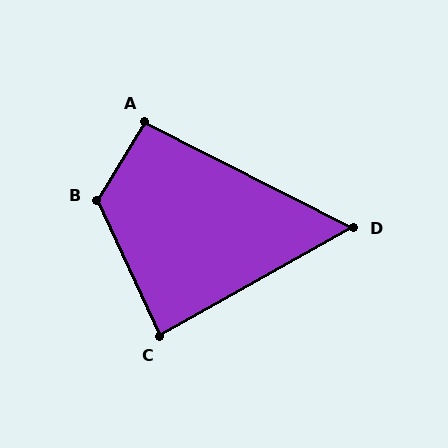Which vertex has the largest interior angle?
B, at approximately 124 degrees.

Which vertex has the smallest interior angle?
D, at approximately 56 degrees.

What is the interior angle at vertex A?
Approximately 94 degrees (approximately right).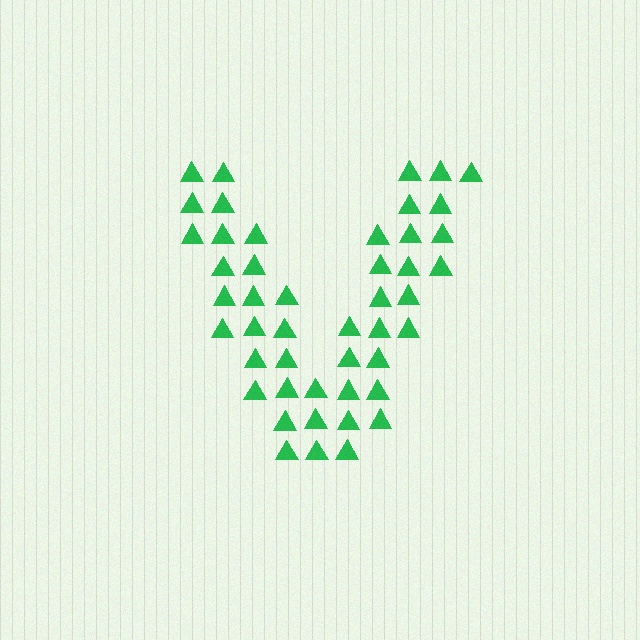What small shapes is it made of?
It is made of small triangles.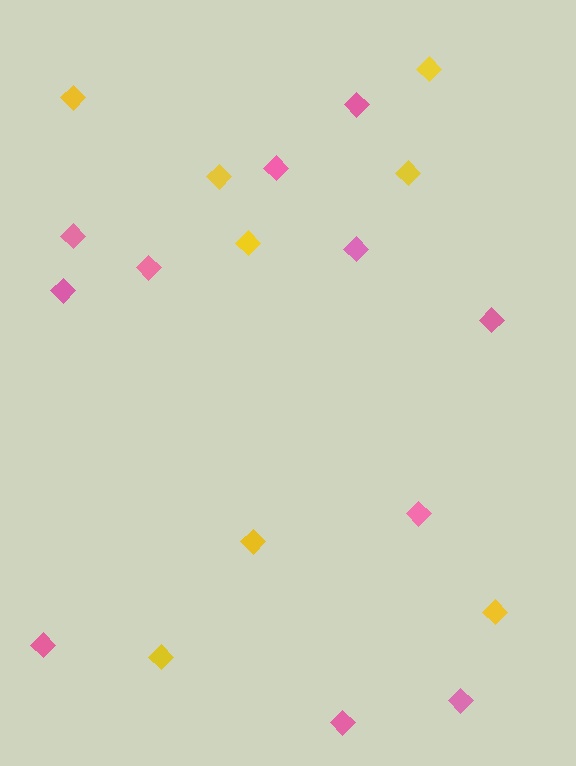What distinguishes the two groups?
There are 2 groups: one group of yellow diamonds (8) and one group of pink diamonds (11).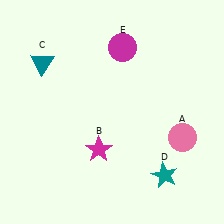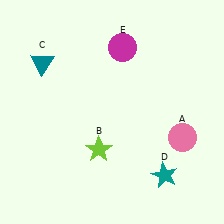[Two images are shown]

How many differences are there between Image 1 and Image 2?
There is 1 difference between the two images.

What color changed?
The star (B) changed from magenta in Image 1 to lime in Image 2.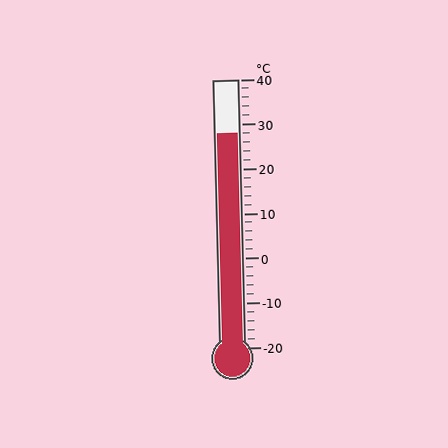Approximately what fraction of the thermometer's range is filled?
The thermometer is filled to approximately 80% of its range.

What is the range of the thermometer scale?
The thermometer scale ranges from -20°C to 40°C.